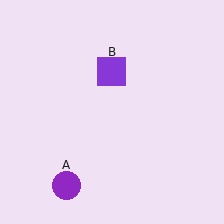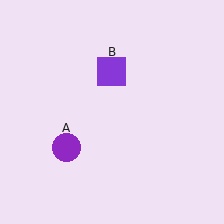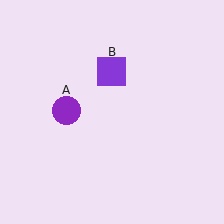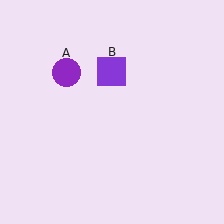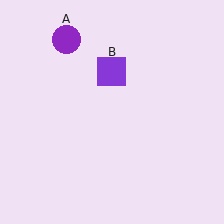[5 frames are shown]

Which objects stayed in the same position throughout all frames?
Purple square (object B) remained stationary.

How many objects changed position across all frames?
1 object changed position: purple circle (object A).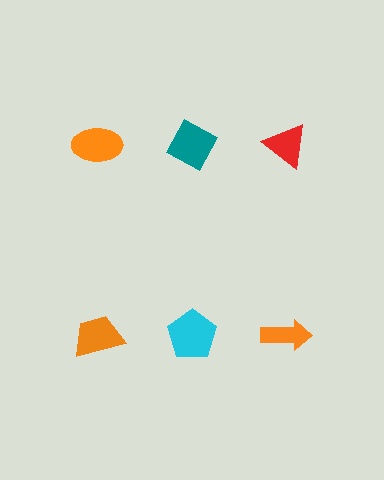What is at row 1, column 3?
A red triangle.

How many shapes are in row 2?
3 shapes.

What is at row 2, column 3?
An orange arrow.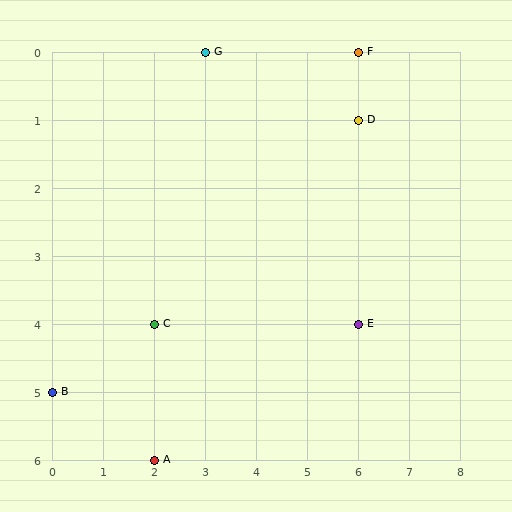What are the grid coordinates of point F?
Point F is at grid coordinates (6, 0).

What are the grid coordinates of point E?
Point E is at grid coordinates (6, 4).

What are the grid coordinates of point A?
Point A is at grid coordinates (2, 6).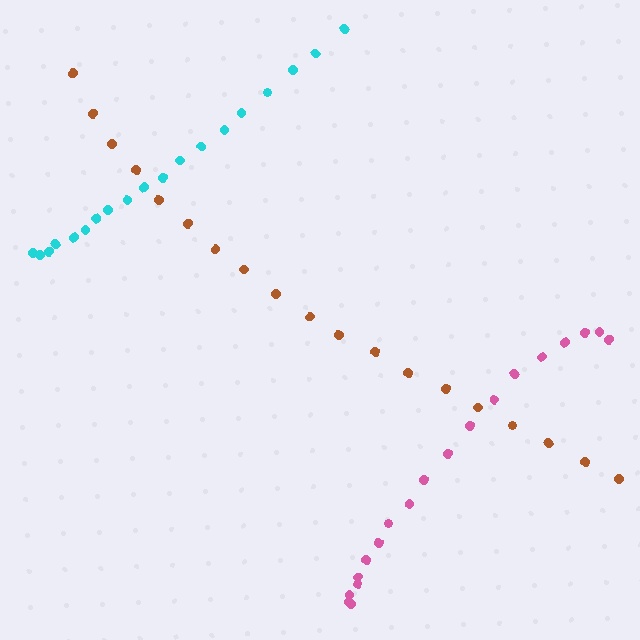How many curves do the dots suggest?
There are 3 distinct paths.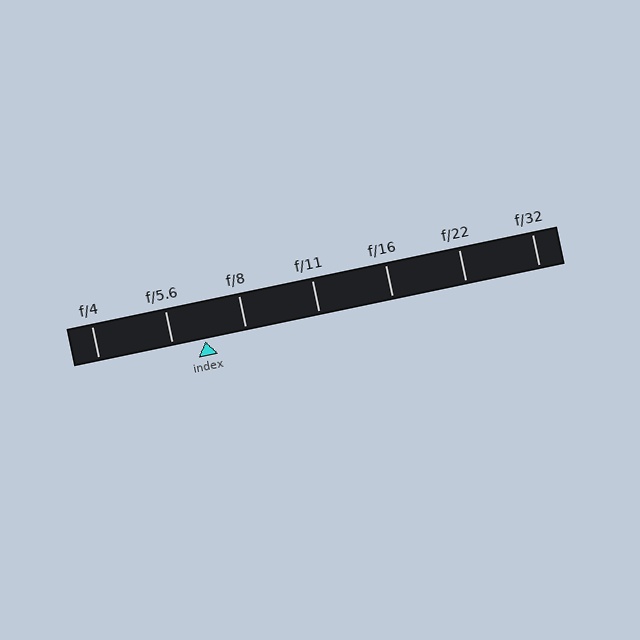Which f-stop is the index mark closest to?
The index mark is closest to f/5.6.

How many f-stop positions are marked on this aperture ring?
There are 7 f-stop positions marked.